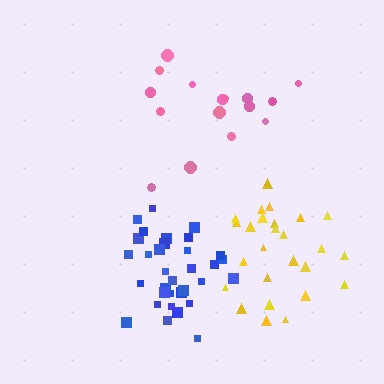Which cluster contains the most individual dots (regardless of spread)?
Blue (33).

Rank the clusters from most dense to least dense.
blue, yellow, pink.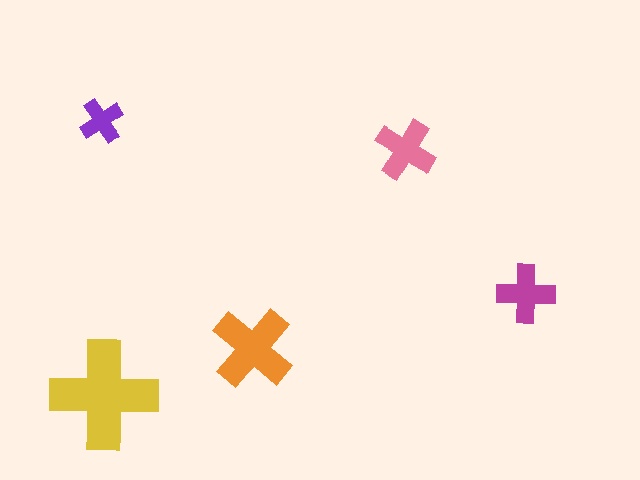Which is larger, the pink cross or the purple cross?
The pink one.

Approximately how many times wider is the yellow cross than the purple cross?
About 2.5 times wider.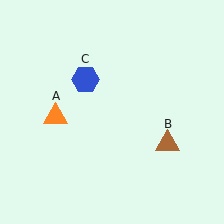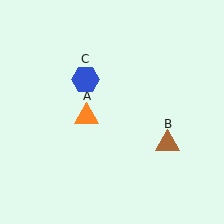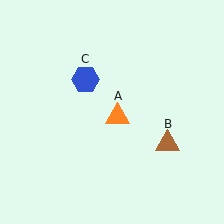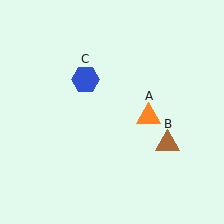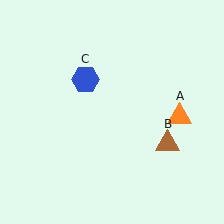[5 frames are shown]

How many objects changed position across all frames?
1 object changed position: orange triangle (object A).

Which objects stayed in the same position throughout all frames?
Brown triangle (object B) and blue hexagon (object C) remained stationary.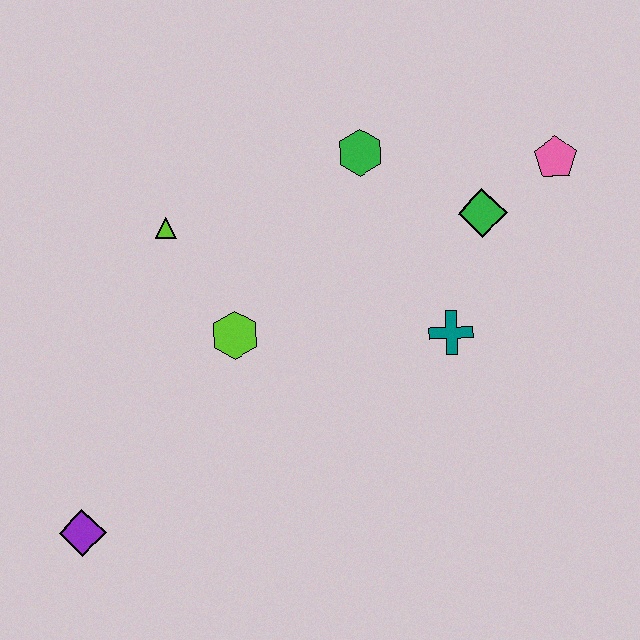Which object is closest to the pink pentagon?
The green diamond is closest to the pink pentagon.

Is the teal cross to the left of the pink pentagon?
Yes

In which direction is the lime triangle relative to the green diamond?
The lime triangle is to the left of the green diamond.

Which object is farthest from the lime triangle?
The pink pentagon is farthest from the lime triangle.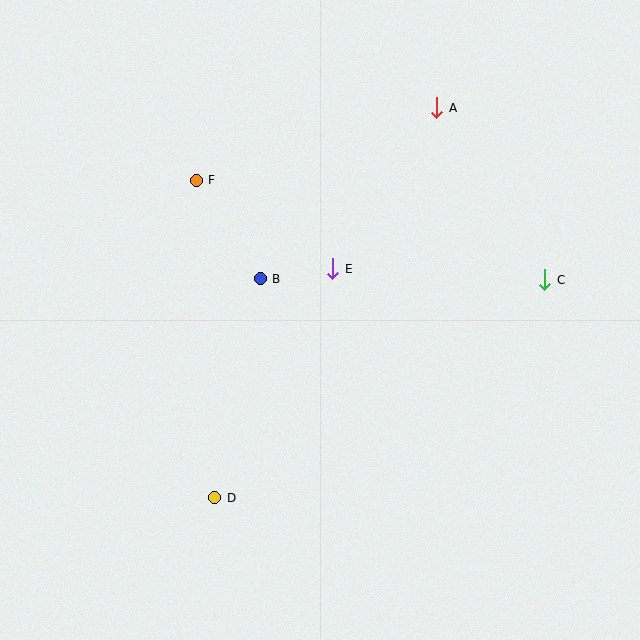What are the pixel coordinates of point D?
Point D is at (215, 498).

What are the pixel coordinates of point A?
Point A is at (437, 108).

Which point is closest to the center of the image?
Point E at (333, 269) is closest to the center.